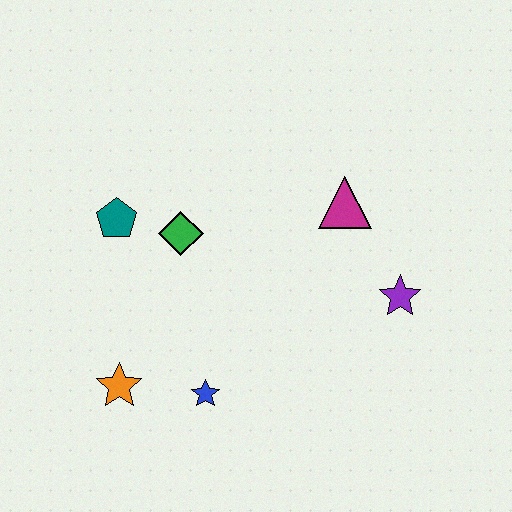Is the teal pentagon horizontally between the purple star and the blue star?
No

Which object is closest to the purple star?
The magenta triangle is closest to the purple star.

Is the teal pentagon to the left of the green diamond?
Yes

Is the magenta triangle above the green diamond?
Yes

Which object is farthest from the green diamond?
The purple star is farthest from the green diamond.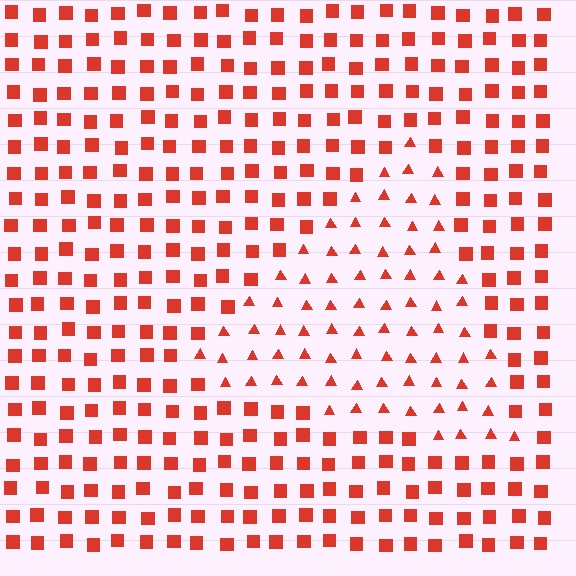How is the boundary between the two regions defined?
The boundary is defined by a change in element shape: triangles inside vs. squares outside. All elements share the same color and spacing.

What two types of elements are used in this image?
The image uses triangles inside the triangle region and squares outside it.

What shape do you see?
I see a triangle.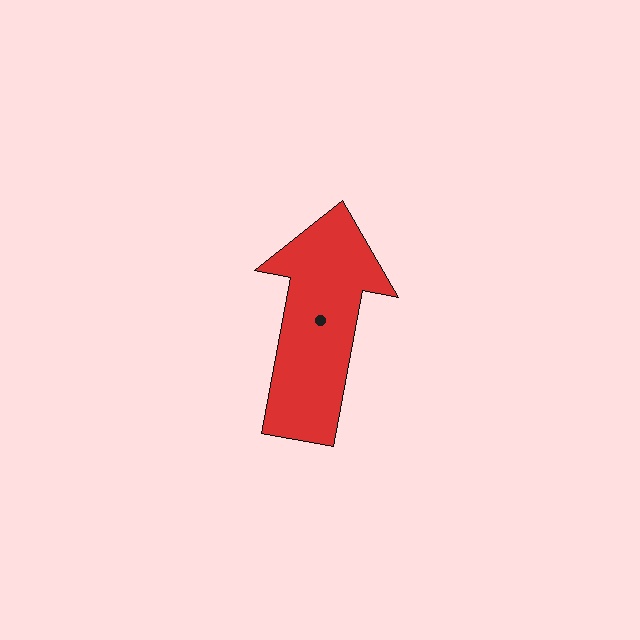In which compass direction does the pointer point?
North.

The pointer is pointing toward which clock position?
Roughly 12 o'clock.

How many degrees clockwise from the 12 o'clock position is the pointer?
Approximately 10 degrees.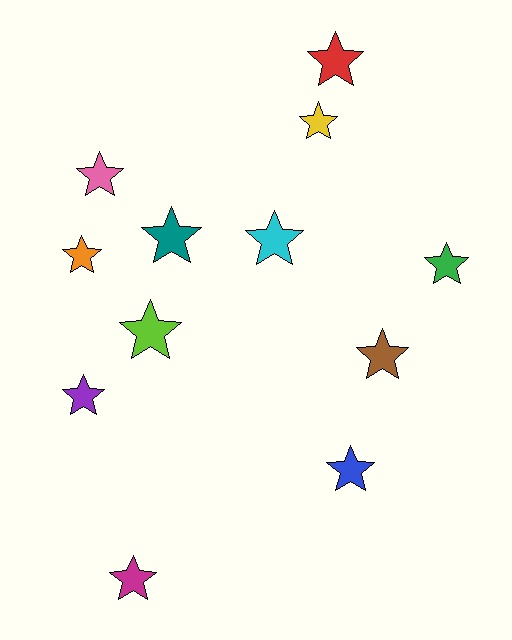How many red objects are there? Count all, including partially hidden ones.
There is 1 red object.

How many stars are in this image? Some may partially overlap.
There are 12 stars.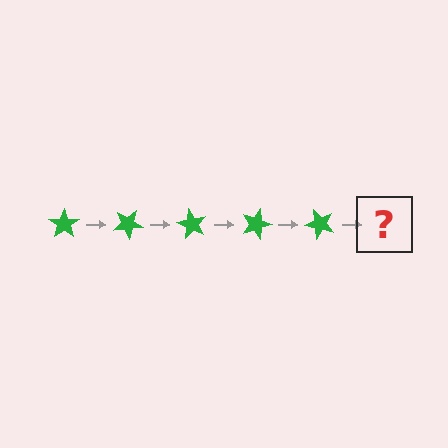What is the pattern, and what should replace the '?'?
The pattern is that the star rotates 30 degrees each step. The '?' should be a green star rotated 150 degrees.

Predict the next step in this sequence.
The next step is a green star rotated 150 degrees.